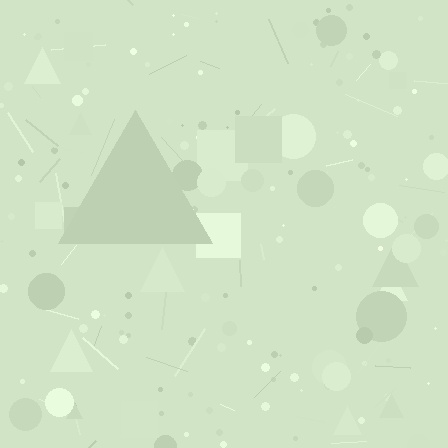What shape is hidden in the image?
A triangle is hidden in the image.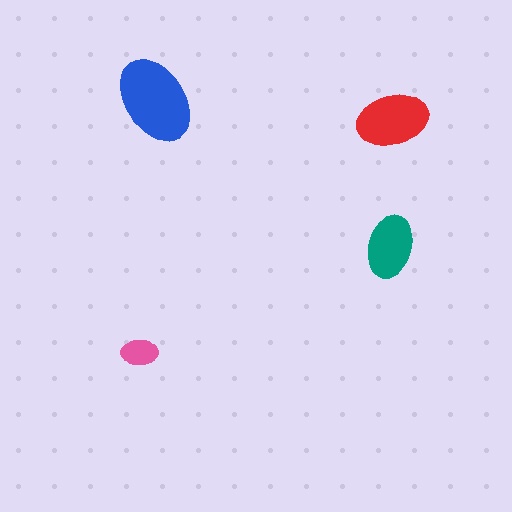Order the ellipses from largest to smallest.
the blue one, the red one, the teal one, the pink one.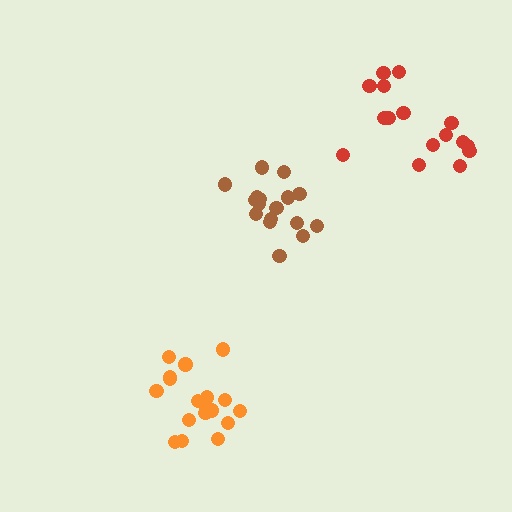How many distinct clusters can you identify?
There are 3 distinct clusters.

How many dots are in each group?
Group 1: 17 dots, Group 2: 18 dots, Group 3: 16 dots (51 total).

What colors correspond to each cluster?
The clusters are colored: brown, orange, red.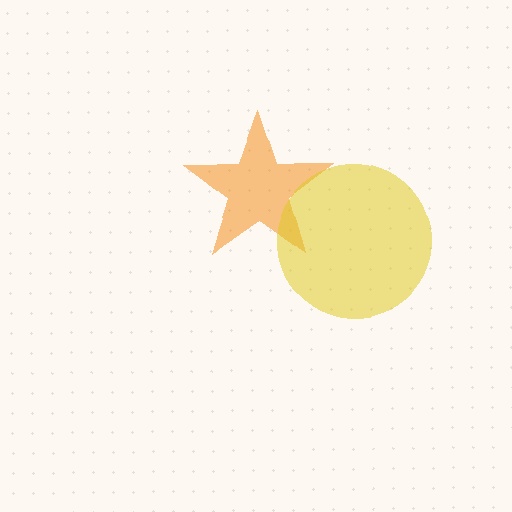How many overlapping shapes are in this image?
There are 2 overlapping shapes in the image.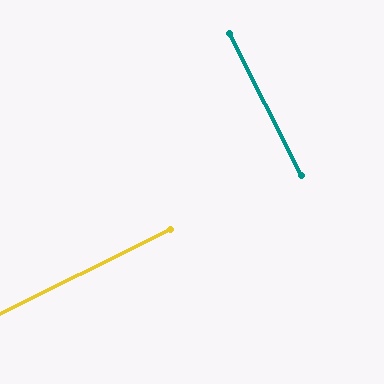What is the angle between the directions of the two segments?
Approximately 89 degrees.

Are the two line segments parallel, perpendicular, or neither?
Perpendicular — they meet at approximately 89°.